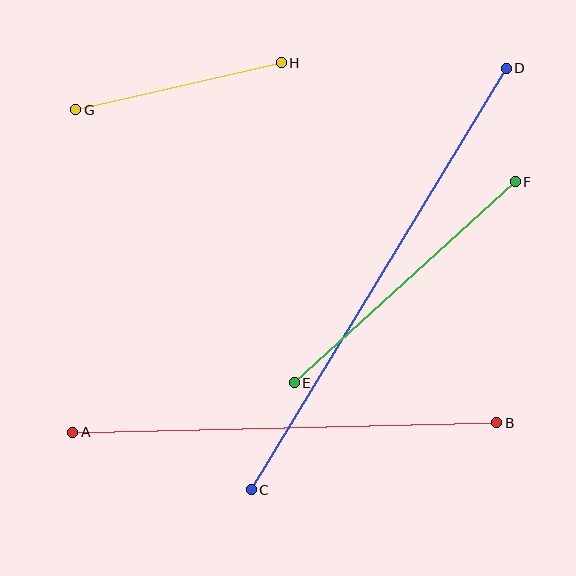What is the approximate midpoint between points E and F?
The midpoint is at approximately (405, 282) pixels.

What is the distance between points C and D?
The distance is approximately 492 pixels.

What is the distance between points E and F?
The distance is approximately 299 pixels.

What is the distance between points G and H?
The distance is approximately 211 pixels.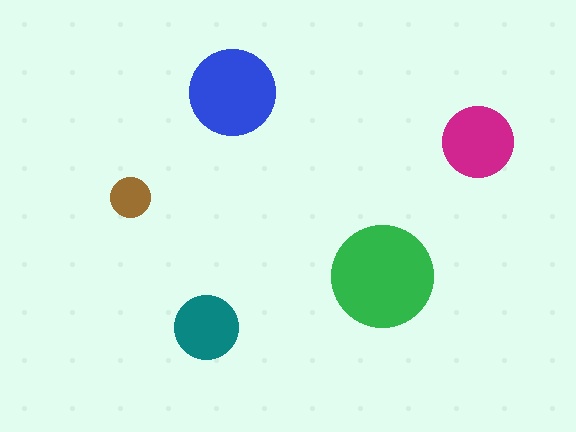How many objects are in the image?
There are 5 objects in the image.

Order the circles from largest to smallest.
the green one, the blue one, the magenta one, the teal one, the brown one.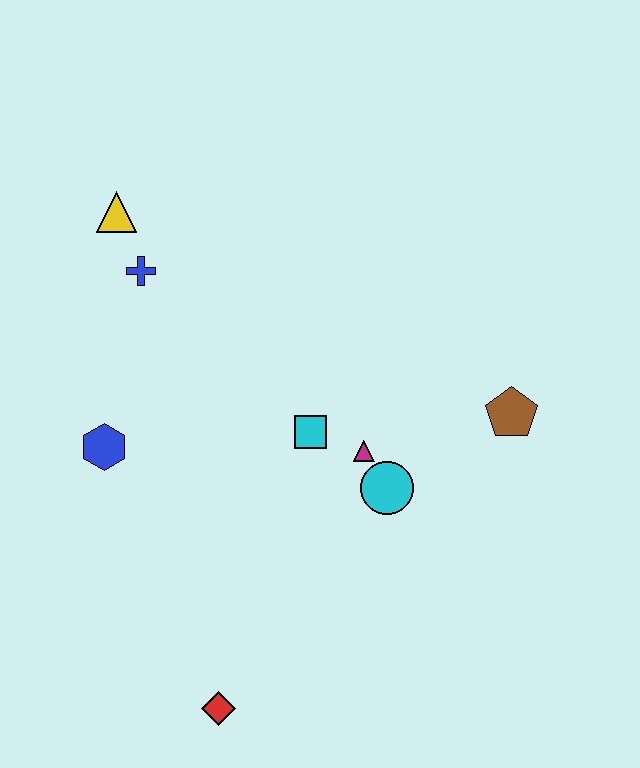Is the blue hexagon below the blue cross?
Yes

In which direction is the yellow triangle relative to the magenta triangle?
The yellow triangle is to the left of the magenta triangle.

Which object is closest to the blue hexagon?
The blue cross is closest to the blue hexagon.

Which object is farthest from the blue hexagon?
The brown pentagon is farthest from the blue hexagon.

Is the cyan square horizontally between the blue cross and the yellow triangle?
No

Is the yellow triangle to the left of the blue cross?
Yes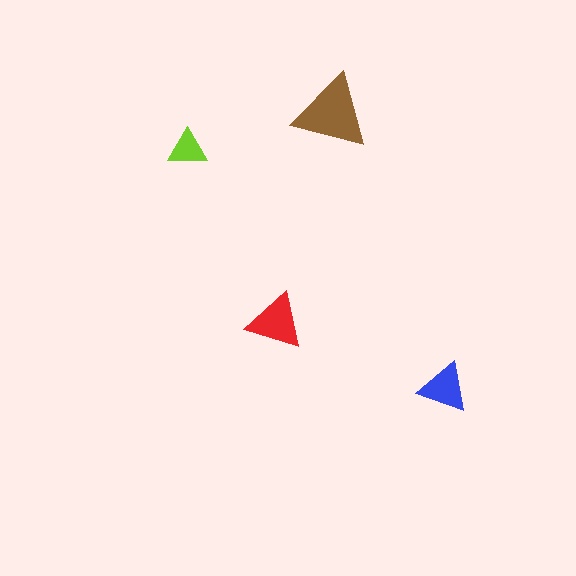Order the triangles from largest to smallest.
the brown one, the red one, the blue one, the lime one.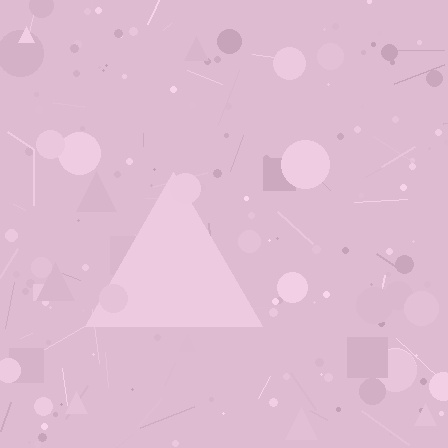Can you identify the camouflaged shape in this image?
The camouflaged shape is a triangle.